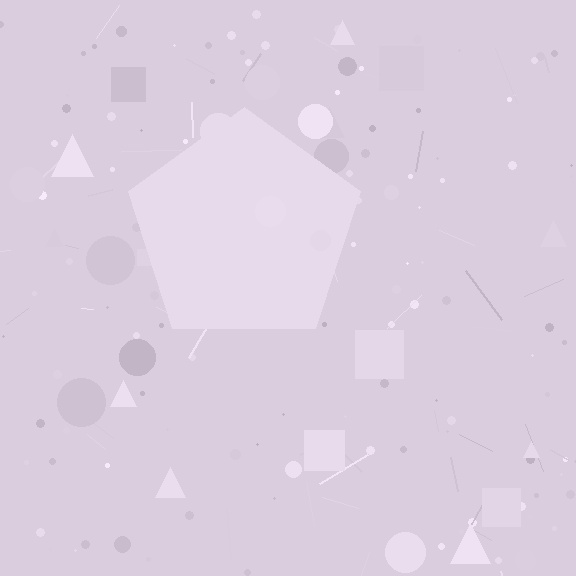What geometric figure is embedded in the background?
A pentagon is embedded in the background.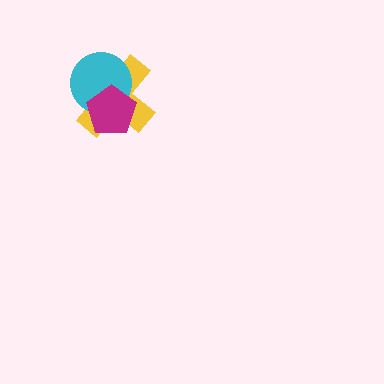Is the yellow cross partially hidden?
Yes, it is partially covered by another shape.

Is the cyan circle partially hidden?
Yes, it is partially covered by another shape.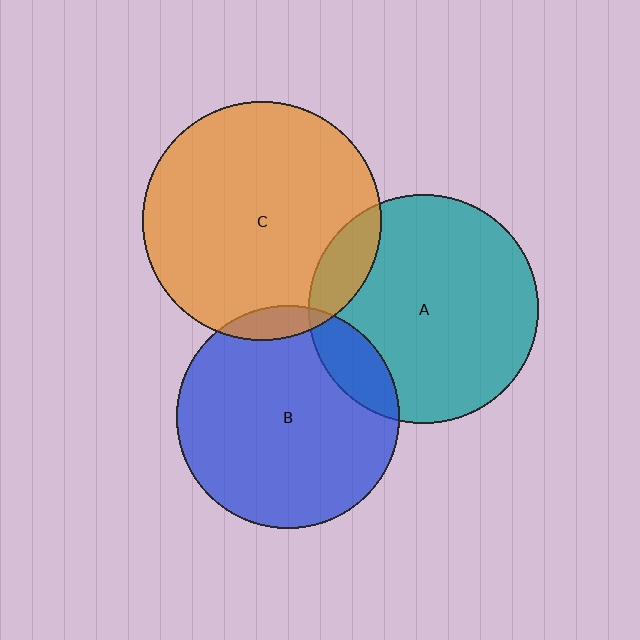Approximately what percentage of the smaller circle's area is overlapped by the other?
Approximately 5%.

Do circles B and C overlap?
Yes.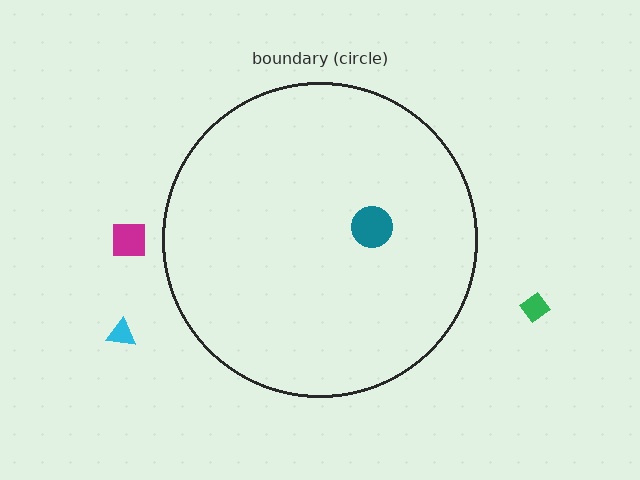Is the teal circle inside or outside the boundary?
Inside.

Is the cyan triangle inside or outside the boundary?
Outside.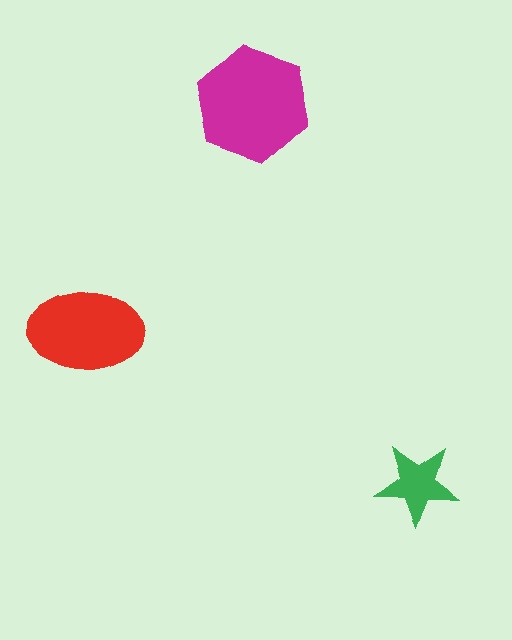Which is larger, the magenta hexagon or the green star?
The magenta hexagon.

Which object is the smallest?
The green star.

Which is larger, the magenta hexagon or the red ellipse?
The magenta hexagon.